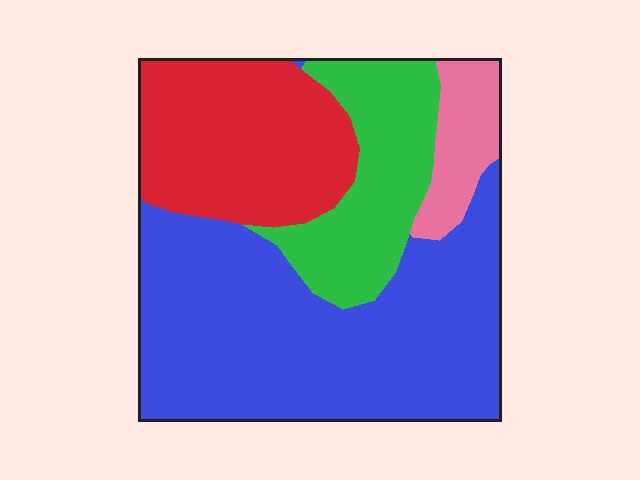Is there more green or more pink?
Green.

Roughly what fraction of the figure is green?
Green covers 18% of the figure.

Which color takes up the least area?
Pink, at roughly 10%.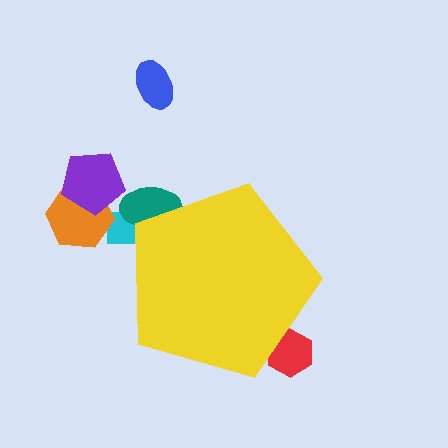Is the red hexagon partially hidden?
Yes, the red hexagon is partially hidden behind the yellow pentagon.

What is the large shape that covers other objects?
A yellow pentagon.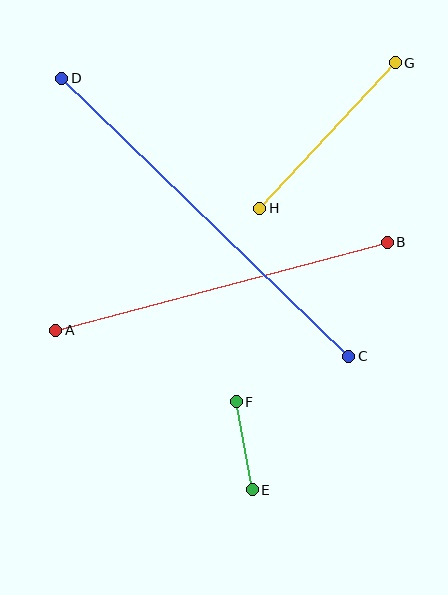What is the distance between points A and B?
The distance is approximately 343 pixels.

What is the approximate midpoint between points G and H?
The midpoint is at approximately (328, 135) pixels.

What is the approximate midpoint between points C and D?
The midpoint is at approximately (205, 217) pixels.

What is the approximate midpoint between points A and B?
The midpoint is at approximately (221, 286) pixels.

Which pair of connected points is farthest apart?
Points C and D are farthest apart.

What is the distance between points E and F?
The distance is approximately 89 pixels.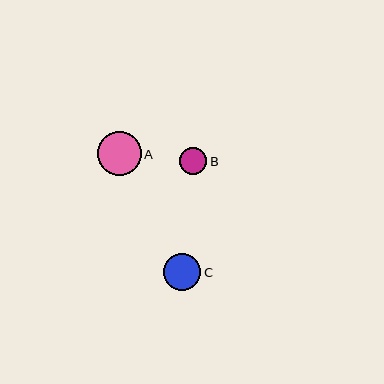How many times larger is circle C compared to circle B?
Circle C is approximately 1.4 times the size of circle B.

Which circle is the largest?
Circle A is the largest with a size of approximately 44 pixels.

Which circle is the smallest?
Circle B is the smallest with a size of approximately 27 pixels.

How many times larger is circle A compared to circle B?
Circle A is approximately 1.6 times the size of circle B.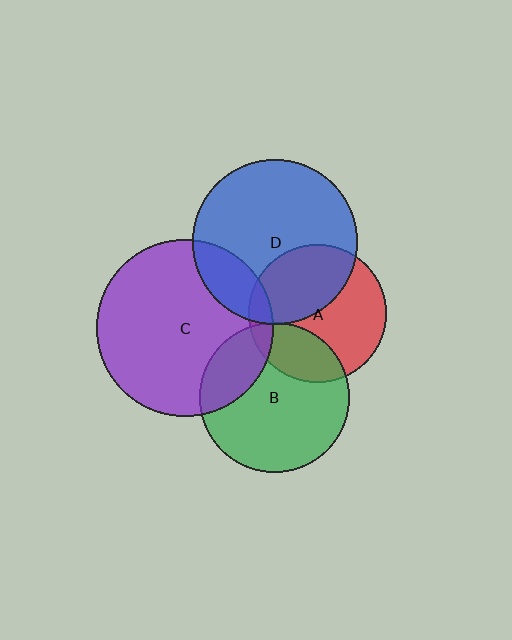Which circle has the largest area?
Circle C (purple).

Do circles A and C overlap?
Yes.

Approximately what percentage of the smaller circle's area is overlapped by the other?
Approximately 10%.